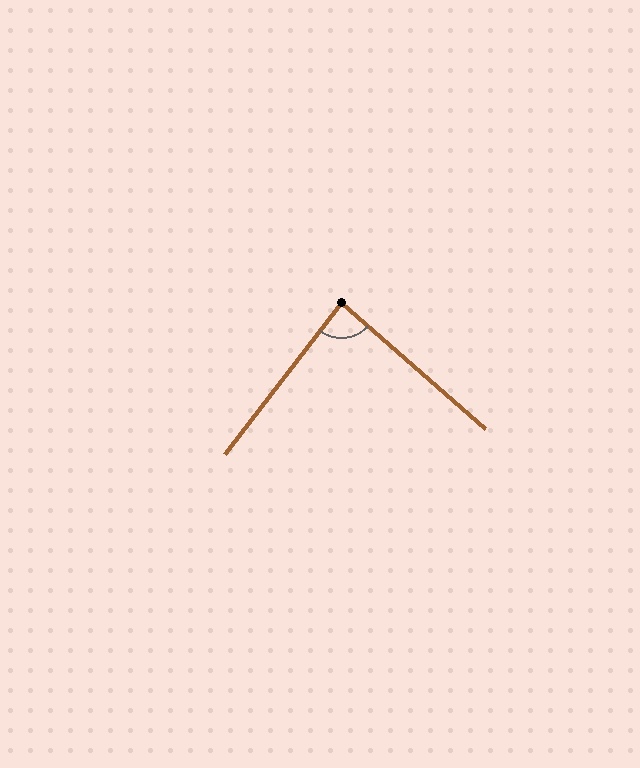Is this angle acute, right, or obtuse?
It is approximately a right angle.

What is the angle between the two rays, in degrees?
Approximately 86 degrees.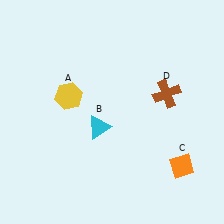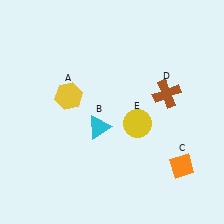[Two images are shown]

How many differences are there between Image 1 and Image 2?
There is 1 difference between the two images.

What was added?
A yellow circle (E) was added in Image 2.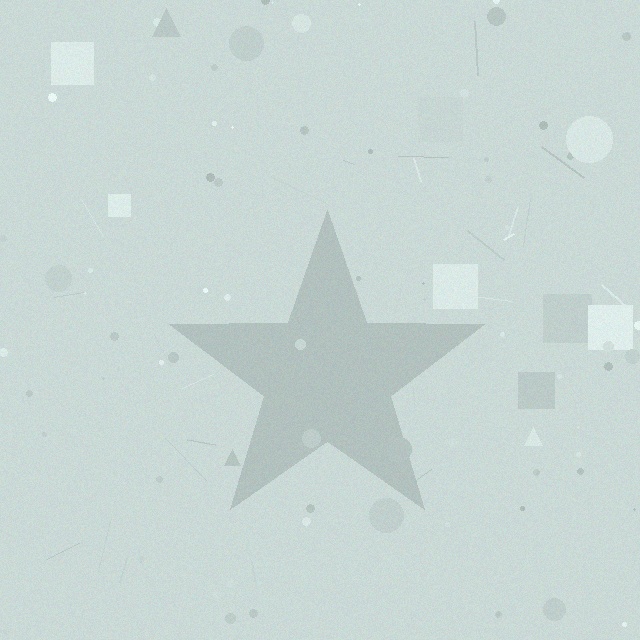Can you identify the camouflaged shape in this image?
The camouflaged shape is a star.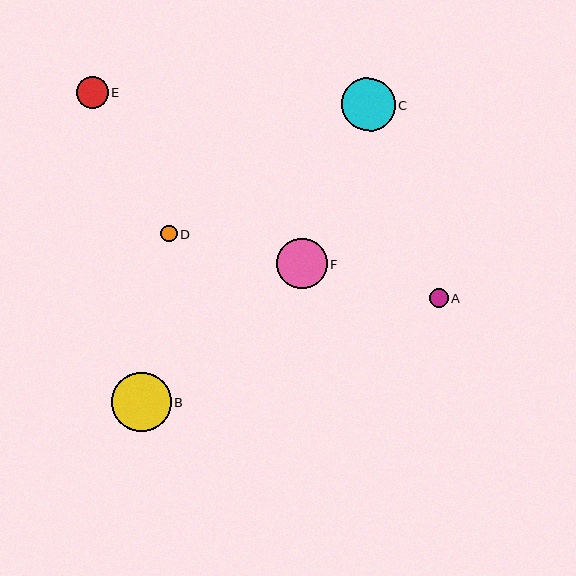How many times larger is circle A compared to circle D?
Circle A is approximately 1.1 times the size of circle D.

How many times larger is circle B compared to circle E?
Circle B is approximately 1.9 times the size of circle E.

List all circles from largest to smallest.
From largest to smallest: B, C, F, E, A, D.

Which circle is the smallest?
Circle D is the smallest with a size of approximately 16 pixels.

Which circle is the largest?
Circle B is the largest with a size of approximately 60 pixels.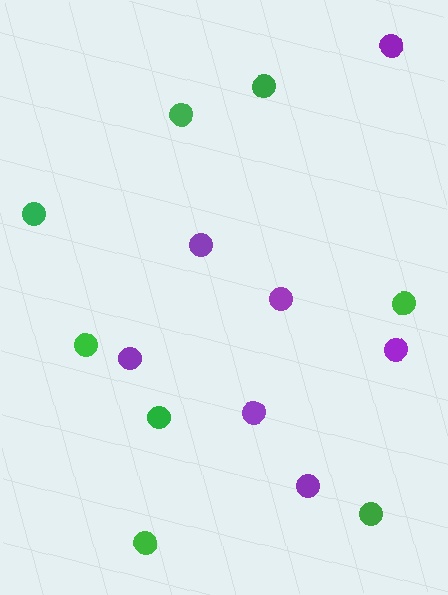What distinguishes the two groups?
There are 2 groups: one group of purple circles (7) and one group of green circles (8).